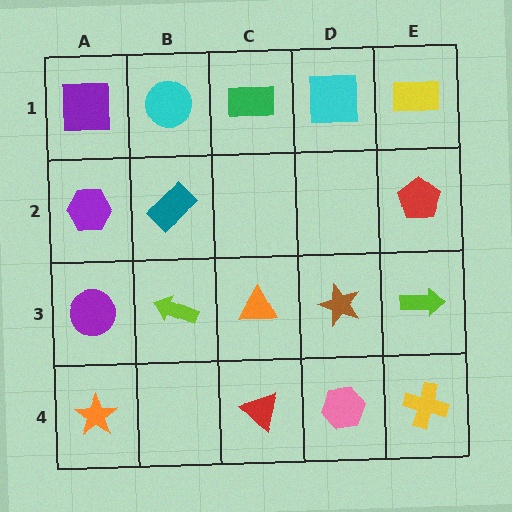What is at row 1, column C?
A green rectangle.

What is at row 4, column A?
An orange star.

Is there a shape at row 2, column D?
No, that cell is empty.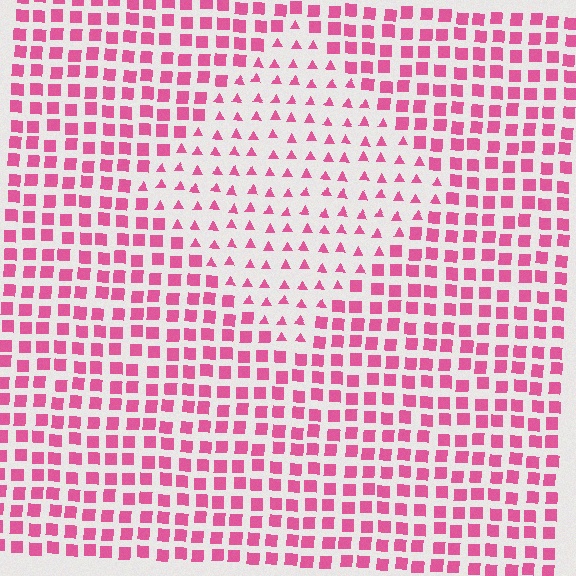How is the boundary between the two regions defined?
The boundary is defined by a change in element shape: triangles inside vs. squares outside. All elements share the same color and spacing.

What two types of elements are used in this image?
The image uses triangles inside the diamond region and squares outside it.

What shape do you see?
I see a diamond.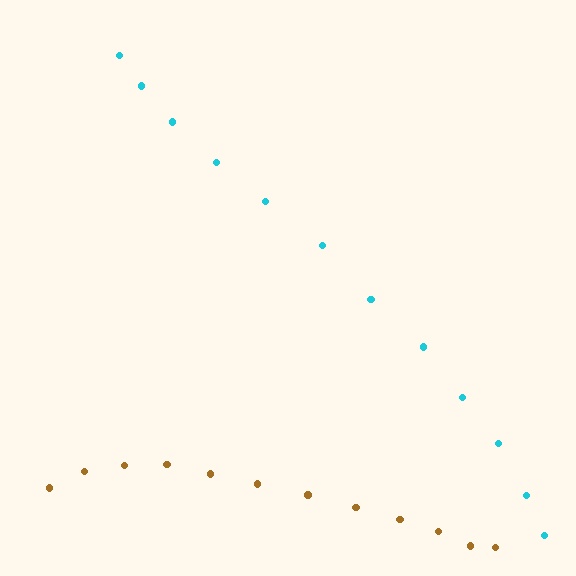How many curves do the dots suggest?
There are 2 distinct paths.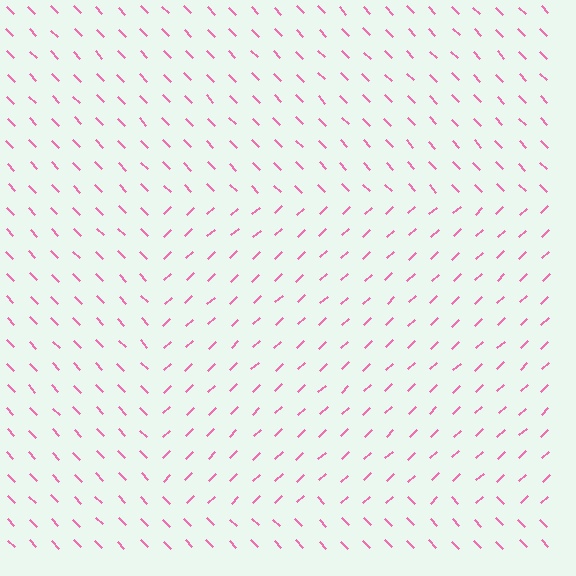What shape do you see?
I see a rectangle.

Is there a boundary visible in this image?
Yes, there is a texture boundary formed by a change in line orientation.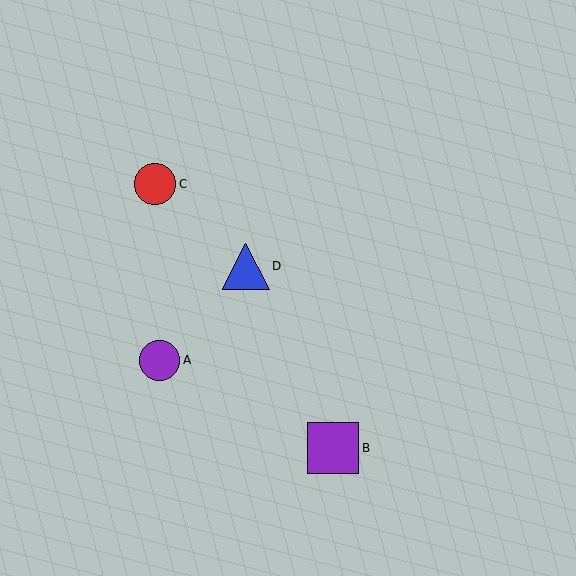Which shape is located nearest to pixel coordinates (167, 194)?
The red circle (labeled C) at (155, 184) is nearest to that location.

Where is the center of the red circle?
The center of the red circle is at (155, 184).